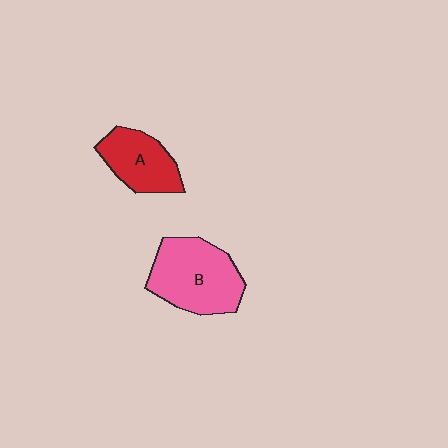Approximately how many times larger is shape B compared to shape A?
Approximately 1.5 times.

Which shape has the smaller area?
Shape A (red).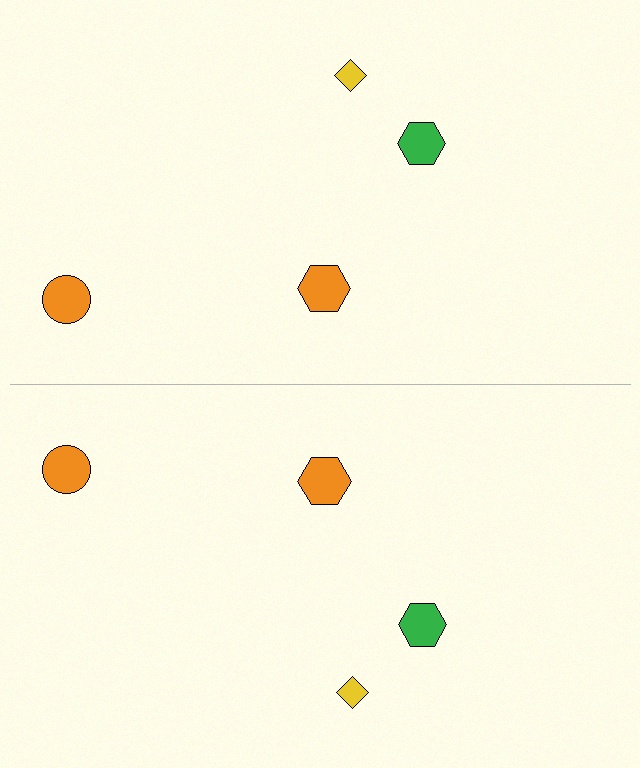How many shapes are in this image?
There are 8 shapes in this image.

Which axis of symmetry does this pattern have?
The pattern has a horizontal axis of symmetry running through the center of the image.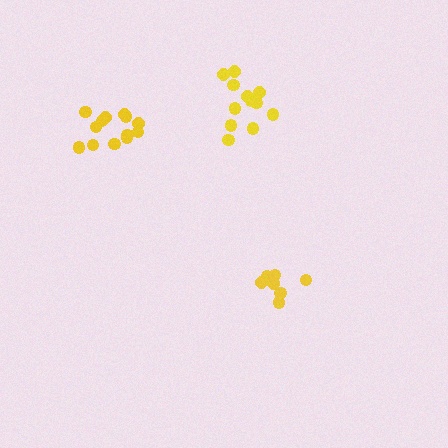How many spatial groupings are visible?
There are 3 spatial groupings.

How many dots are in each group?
Group 1: 12 dots, Group 2: 8 dots, Group 3: 13 dots (33 total).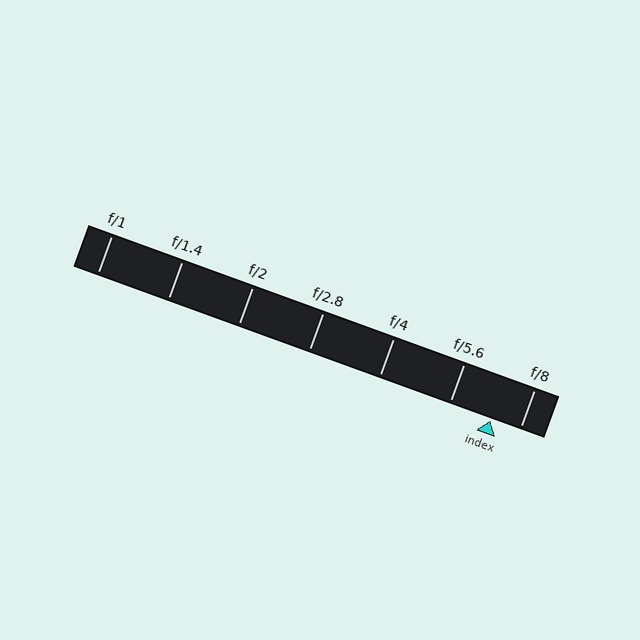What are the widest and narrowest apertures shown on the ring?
The widest aperture shown is f/1 and the narrowest is f/8.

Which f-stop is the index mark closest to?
The index mark is closest to f/8.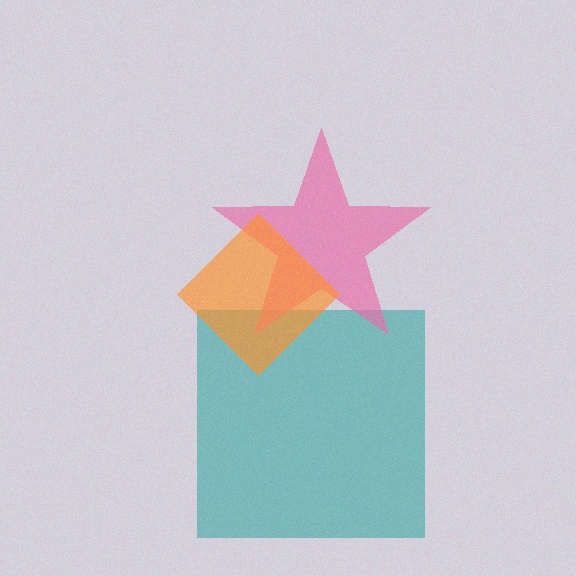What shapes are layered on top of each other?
The layered shapes are: a teal square, a pink star, an orange diamond.